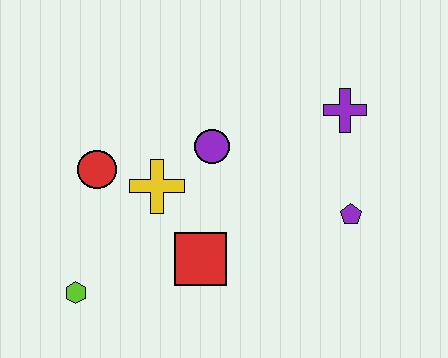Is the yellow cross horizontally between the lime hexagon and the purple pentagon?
Yes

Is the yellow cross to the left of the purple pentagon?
Yes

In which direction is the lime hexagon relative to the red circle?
The lime hexagon is below the red circle.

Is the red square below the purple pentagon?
Yes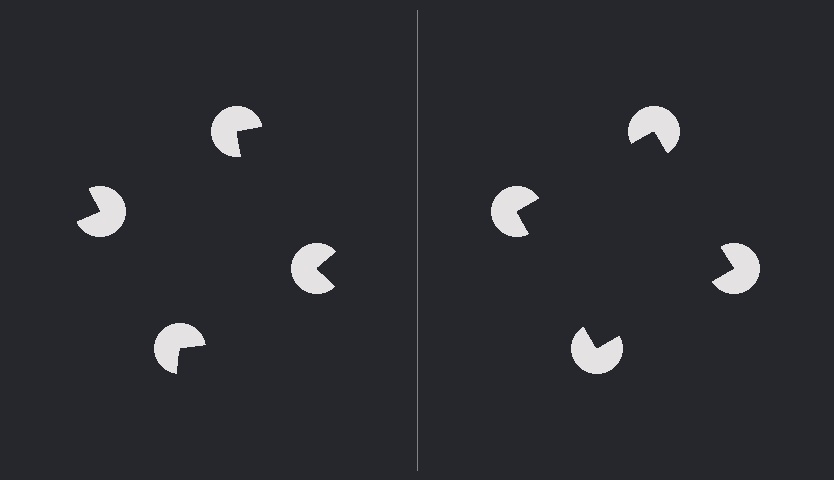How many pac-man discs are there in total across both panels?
8 — 4 on each side.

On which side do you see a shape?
An illusory square appears on the right side. On the left side the wedge cuts are rotated, so no coherent shape forms.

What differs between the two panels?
The pac-man discs are positioned identically on both sides; only the wedge orientations differ. On the right they align to a square; on the left they are misaligned.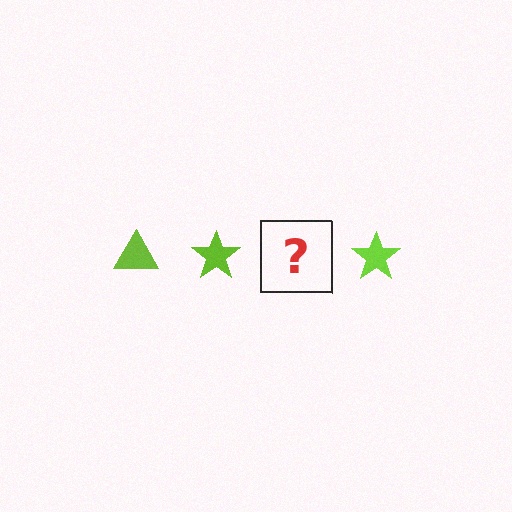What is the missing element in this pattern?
The missing element is a lime triangle.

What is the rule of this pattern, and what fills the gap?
The rule is that the pattern cycles through triangle, star shapes in lime. The gap should be filled with a lime triangle.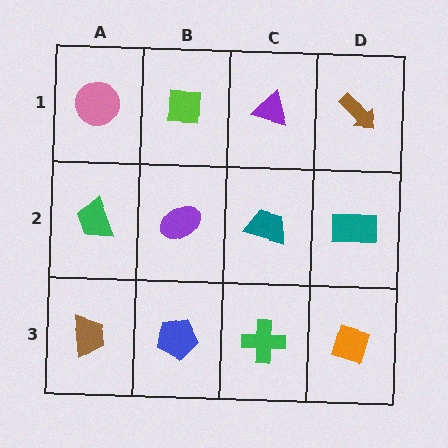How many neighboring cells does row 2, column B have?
4.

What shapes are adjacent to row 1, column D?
A teal rectangle (row 2, column D), a purple triangle (row 1, column C).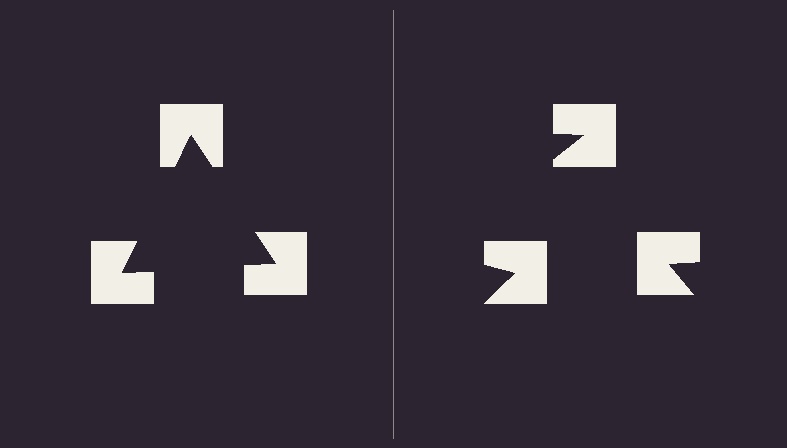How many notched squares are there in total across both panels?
6 — 3 on each side.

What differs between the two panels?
The notched squares are positioned identically on both sides; only the wedge orientations differ. On the left they align to a triangle; on the right they are misaligned.